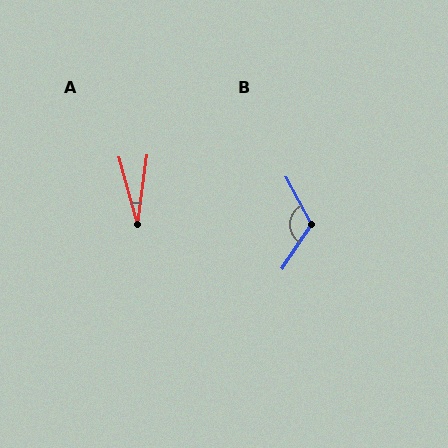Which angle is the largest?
B, at approximately 119 degrees.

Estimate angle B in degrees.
Approximately 119 degrees.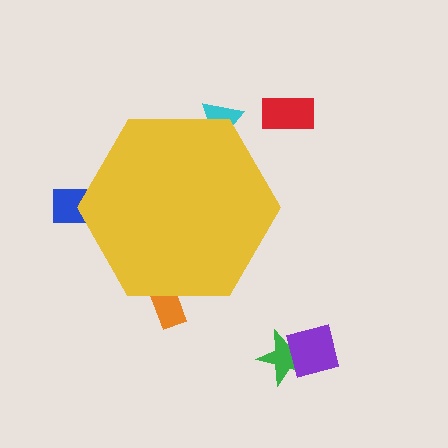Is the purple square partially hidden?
No, the purple square is fully visible.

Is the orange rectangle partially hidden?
Yes, the orange rectangle is partially hidden behind the yellow hexagon.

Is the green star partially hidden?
No, the green star is fully visible.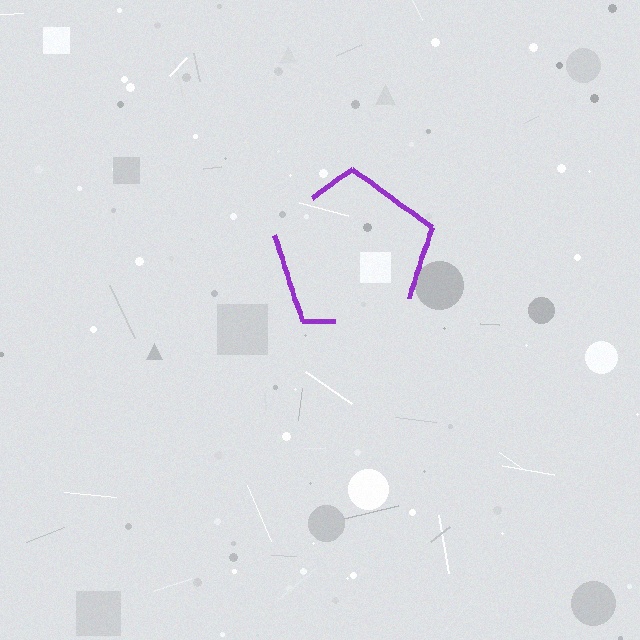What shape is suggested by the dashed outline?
The dashed outline suggests a pentagon.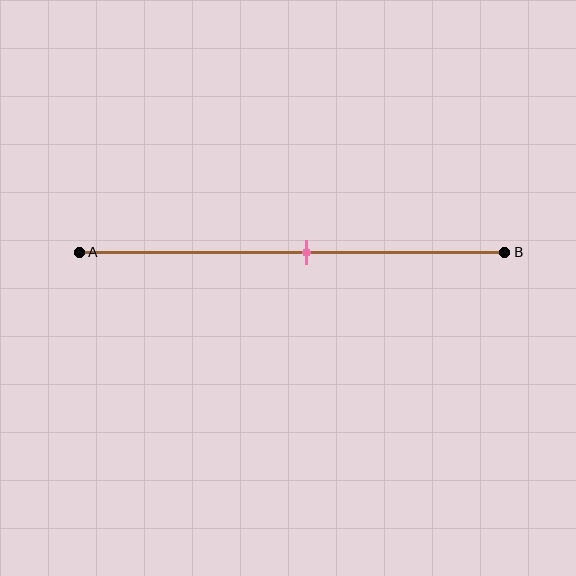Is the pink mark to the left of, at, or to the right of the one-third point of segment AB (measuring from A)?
The pink mark is to the right of the one-third point of segment AB.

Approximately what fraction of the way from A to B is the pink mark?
The pink mark is approximately 55% of the way from A to B.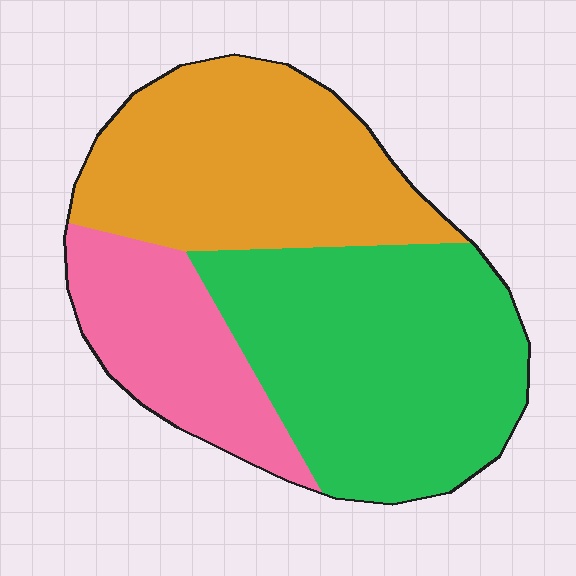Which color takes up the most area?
Green, at roughly 45%.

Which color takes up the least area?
Pink, at roughly 20%.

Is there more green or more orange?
Green.